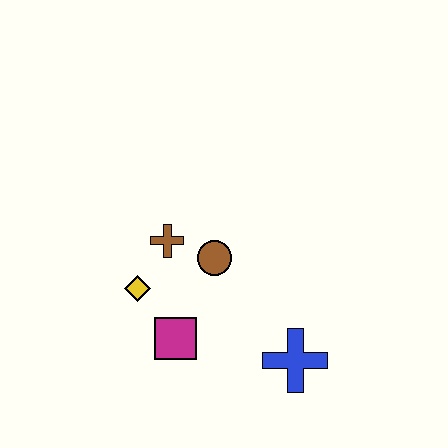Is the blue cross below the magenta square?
Yes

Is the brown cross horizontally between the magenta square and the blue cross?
No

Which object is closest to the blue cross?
The magenta square is closest to the blue cross.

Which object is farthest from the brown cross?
The blue cross is farthest from the brown cross.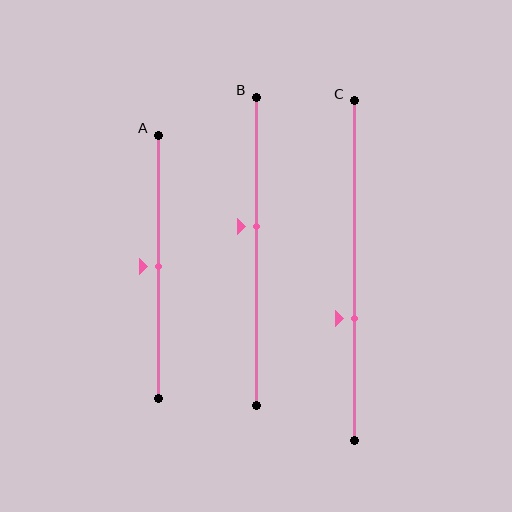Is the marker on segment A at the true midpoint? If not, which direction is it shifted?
Yes, the marker on segment A is at the true midpoint.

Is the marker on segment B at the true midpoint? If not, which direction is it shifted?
No, the marker on segment B is shifted upward by about 8% of the segment length.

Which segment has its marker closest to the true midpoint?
Segment A has its marker closest to the true midpoint.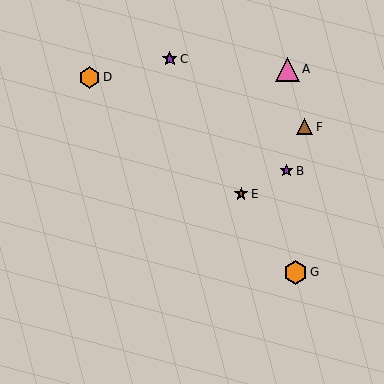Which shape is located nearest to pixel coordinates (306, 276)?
The orange hexagon (labeled G) at (295, 272) is nearest to that location.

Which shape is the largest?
The orange hexagon (labeled G) is the largest.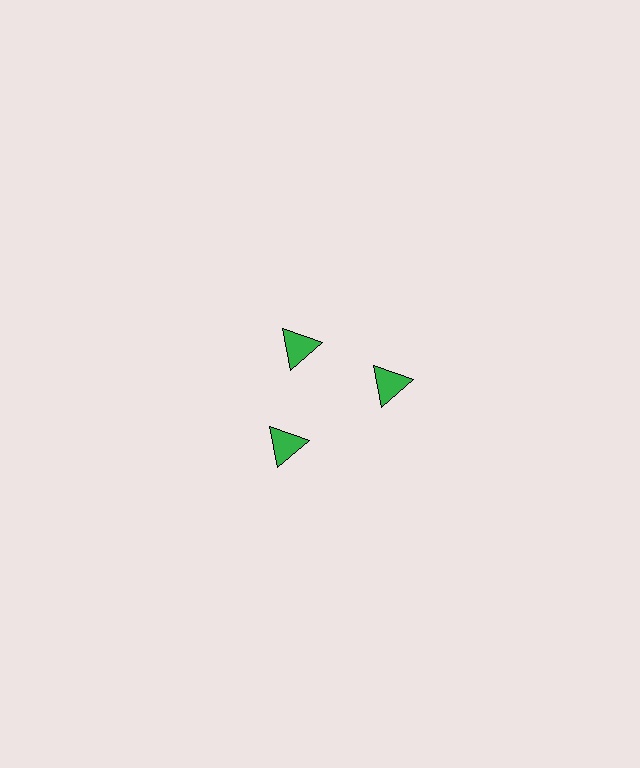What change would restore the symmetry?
The symmetry would be restored by moving it outward, back onto the ring so that all 3 triangles sit at equal angles and equal distance from the center.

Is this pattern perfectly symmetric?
No. The 3 green triangles are arranged in a ring, but one element near the 11 o'clock position is pulled inward toward the center, breaking the 3-fold rotational symmetry.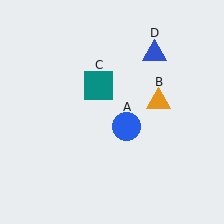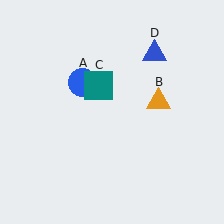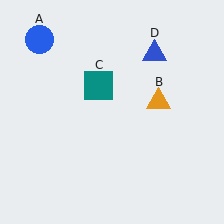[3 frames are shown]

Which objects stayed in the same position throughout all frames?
Orange triangle (object B) and teal square (object C) and blue triangle (object D) remained stationary.